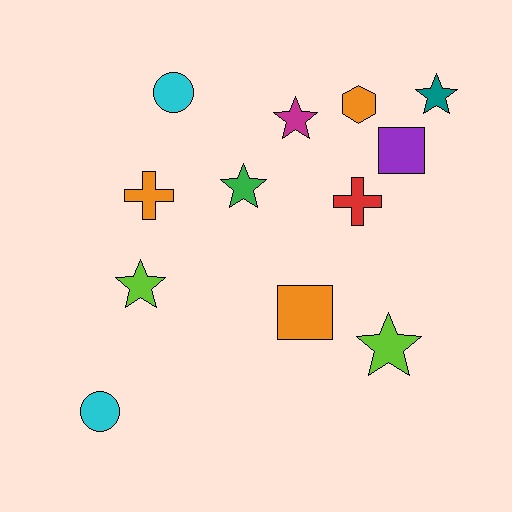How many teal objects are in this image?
There is 1 teal object.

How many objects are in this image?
There are 12 objects.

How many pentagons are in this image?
There are no pentagons.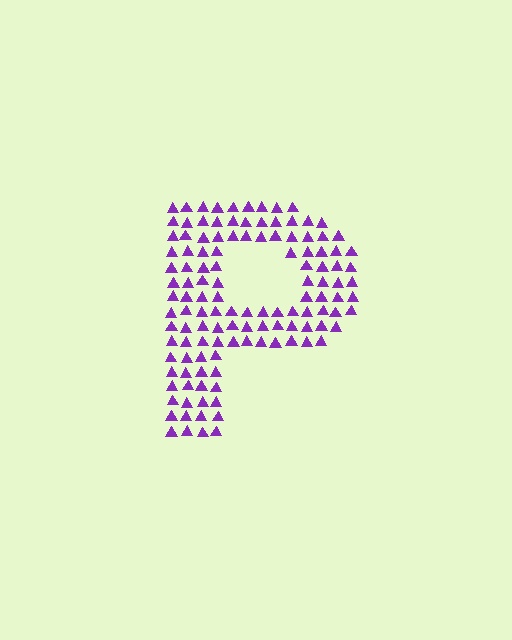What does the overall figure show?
The overall figure shows the letter P.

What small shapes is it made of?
It is made of small triangles.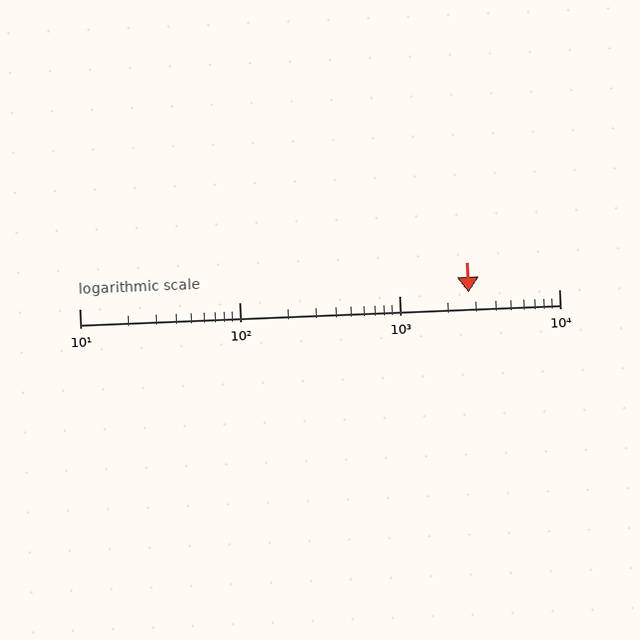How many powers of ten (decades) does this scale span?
The scale spans 3 decades, from 10 to 10000.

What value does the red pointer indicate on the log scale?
The pointer indicates approximately 2700.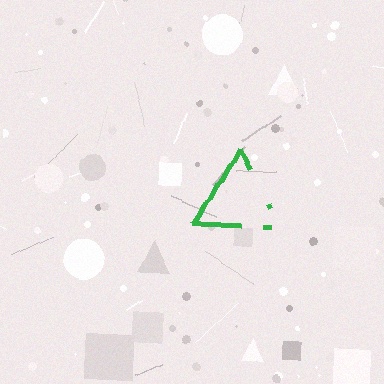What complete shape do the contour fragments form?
The contour fragments form a triangle.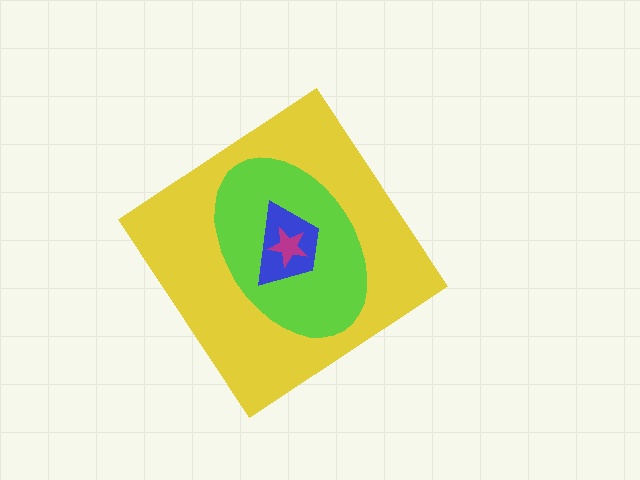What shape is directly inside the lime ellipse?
The blue trapezoid.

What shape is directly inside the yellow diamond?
The lime ellipse.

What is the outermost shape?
The yellow diamond.